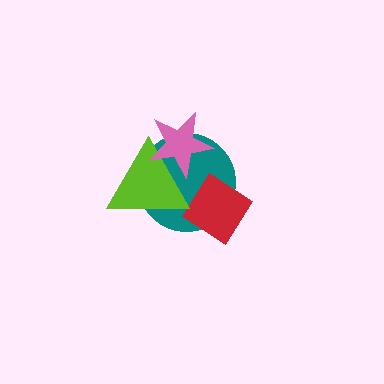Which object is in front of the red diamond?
The lime triangle is in front of the red diamond.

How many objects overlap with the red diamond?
2 objects overlap with the red diamond.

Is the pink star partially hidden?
No, no other shape covers it.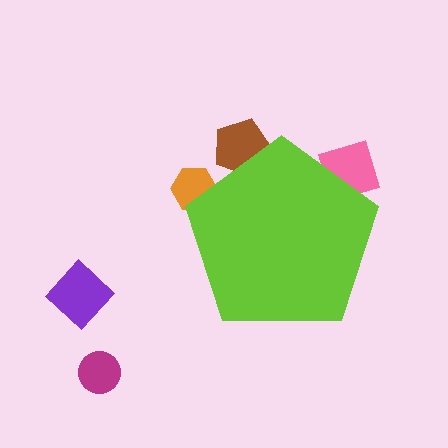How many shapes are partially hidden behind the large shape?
3 shapes are partially hidden.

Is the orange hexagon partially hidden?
Yes, the orange hexagon is partially hidden behind the lime pentagon.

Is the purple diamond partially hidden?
No, the purple diamond is fully visible.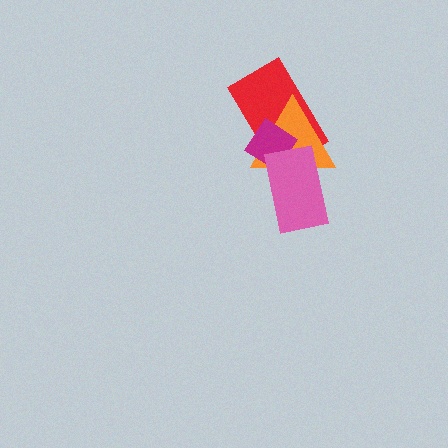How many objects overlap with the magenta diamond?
3 objects overlap with the magenta diamond.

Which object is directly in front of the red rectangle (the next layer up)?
The orange triangle is directly in front of the red rectangle.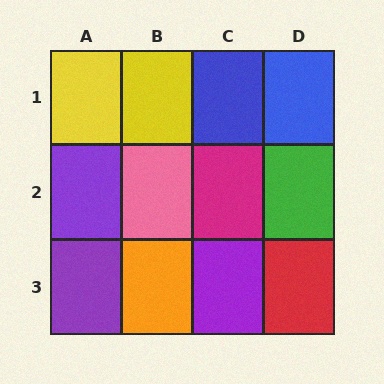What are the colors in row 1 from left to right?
Yellow, yellow, blue, blue.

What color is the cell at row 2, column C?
Magenta.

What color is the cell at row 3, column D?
Red.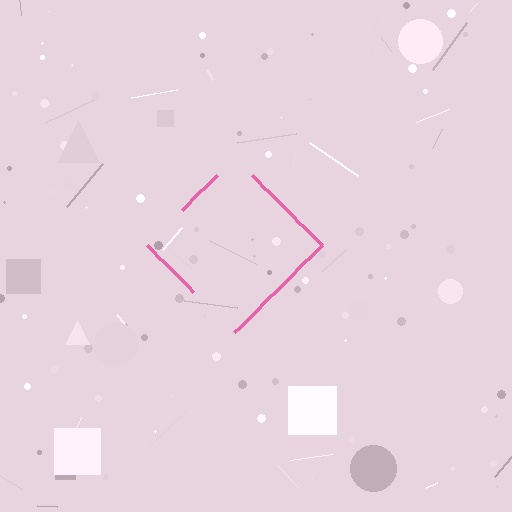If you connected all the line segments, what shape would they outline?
They would outline a diamond.